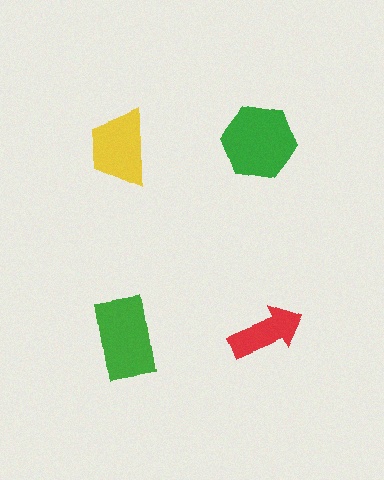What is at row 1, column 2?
A green hexagon.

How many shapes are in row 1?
2 shapes.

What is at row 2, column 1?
A green rectangle.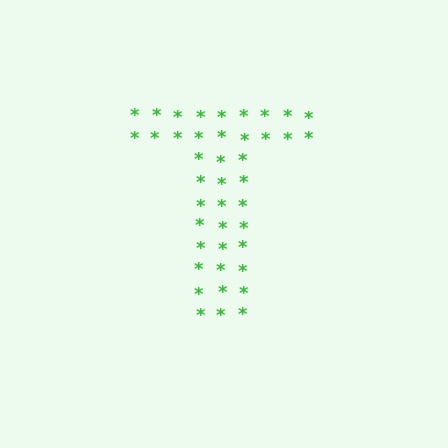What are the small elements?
The small elements are asterisks.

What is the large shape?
The large shape is the letter T.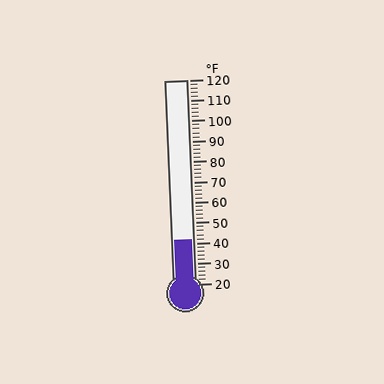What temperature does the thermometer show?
The thermometer shows approximately 42°F.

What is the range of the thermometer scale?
The thermometer scale ranges from 20°F to 120°F.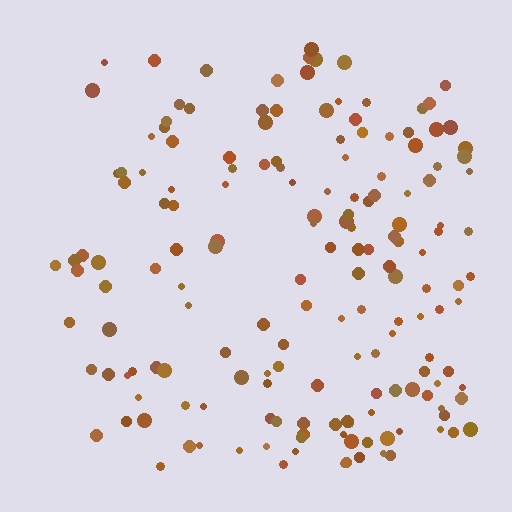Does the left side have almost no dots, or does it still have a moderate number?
Still a moderate number, just noticeably fewer than the right.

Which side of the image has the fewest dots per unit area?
The left.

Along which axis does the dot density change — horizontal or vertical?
Horizontal.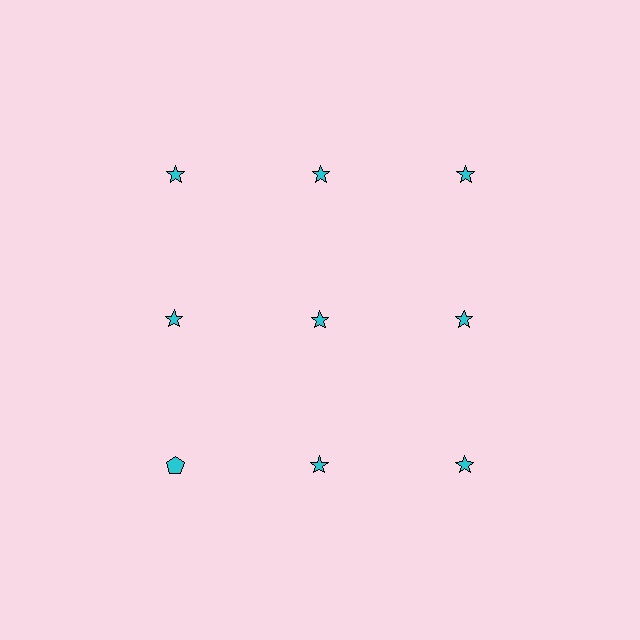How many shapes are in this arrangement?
There are 9 shapes arranged in a grid pattern.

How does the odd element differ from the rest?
It has a different shape: pentagon instead of star.